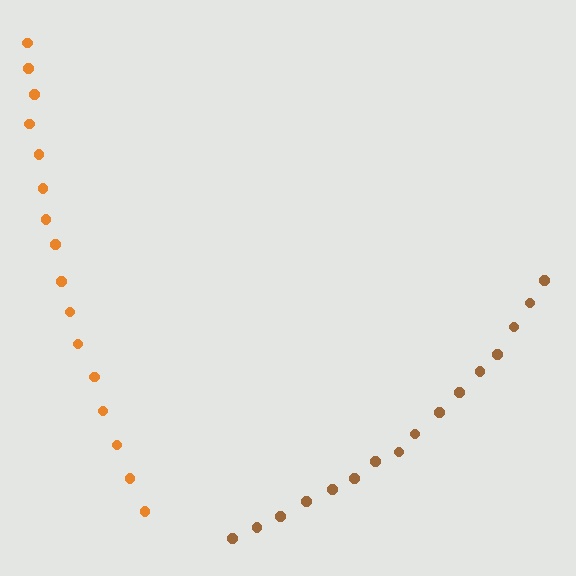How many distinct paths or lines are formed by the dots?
There are 2 distinct paths.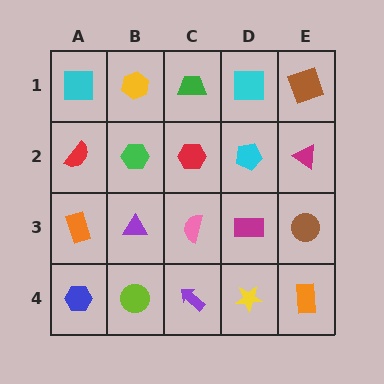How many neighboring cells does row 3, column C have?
4.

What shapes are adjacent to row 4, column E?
A brown circle (row 3, column E), a yellow star (row 4, column D).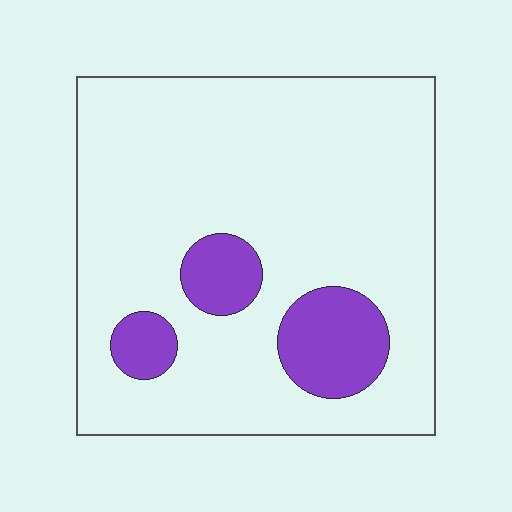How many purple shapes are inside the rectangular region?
3.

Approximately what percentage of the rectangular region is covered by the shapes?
Approximately 15%.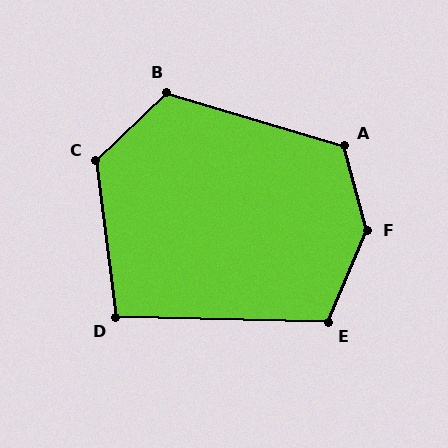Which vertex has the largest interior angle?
F, at approximately 142 degrees.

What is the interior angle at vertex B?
Approximately 120 degrees (obtuse).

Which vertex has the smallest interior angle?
D, at approximately 98 degrees.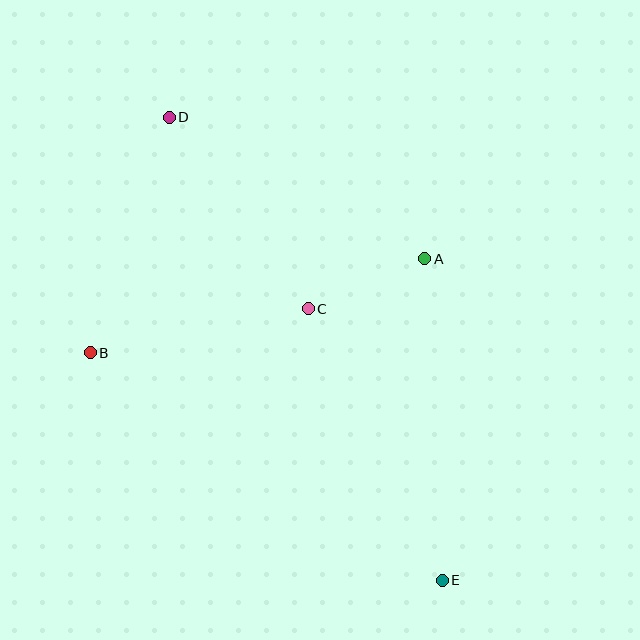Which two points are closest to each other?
Points A and C are closest to each other.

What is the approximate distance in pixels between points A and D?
The distance between A and D is approximately 292 pixels.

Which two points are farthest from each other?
Points D and E are farthest from each other.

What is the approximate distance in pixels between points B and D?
The distance between B and D is approximately 249 pixels.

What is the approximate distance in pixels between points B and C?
The distance between B and C is approximately 223 pixels.